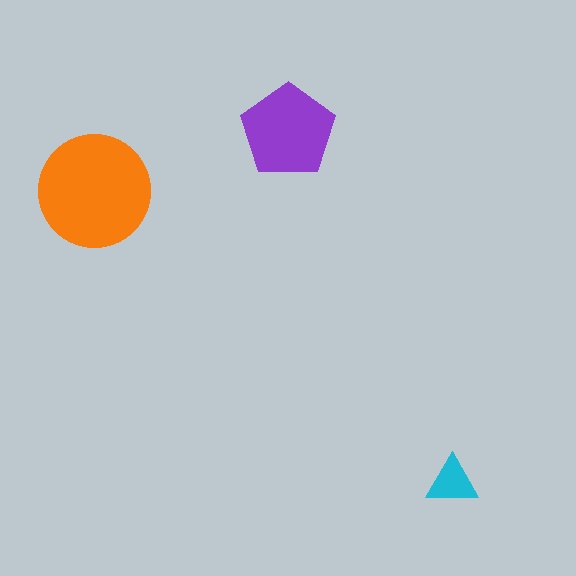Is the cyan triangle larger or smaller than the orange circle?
Smaller.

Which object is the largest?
The orange circle.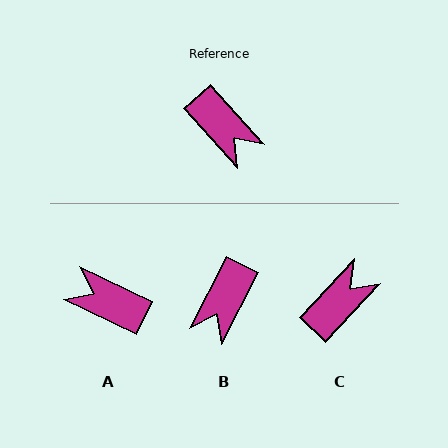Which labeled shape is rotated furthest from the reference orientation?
A, about 157 degrees away.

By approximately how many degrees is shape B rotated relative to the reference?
Approximately 69 degrees clockwise.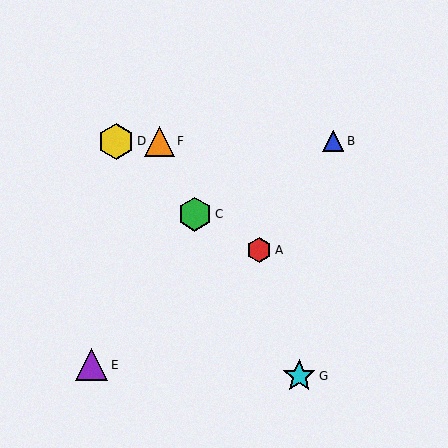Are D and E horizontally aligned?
No, D is at y≈141 and E is at y≈365.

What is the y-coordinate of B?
Object B is at y≈141.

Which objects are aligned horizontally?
Objects B, D, F are aligned horizontally.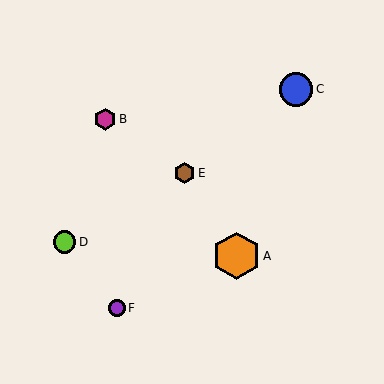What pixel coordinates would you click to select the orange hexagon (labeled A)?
Click at (237, 256) to select the orange hexagon A.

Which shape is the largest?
The orange hexagon (labeled A) is the largest.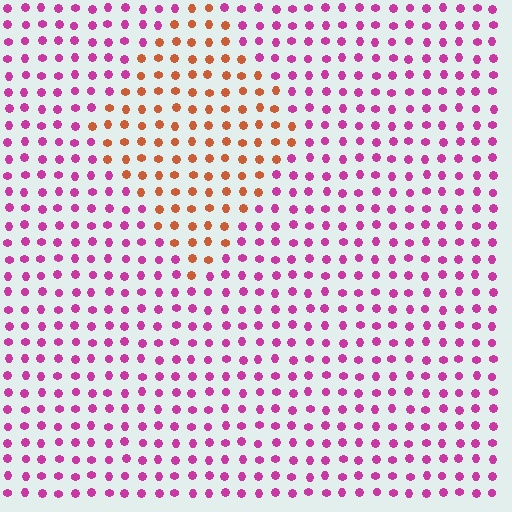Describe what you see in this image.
The image is filled with small magenta elements in a uniform arrangement. A diamond-shaped region is visible where the elements are tinted to a slightly different hue, forming a subtle color boundary.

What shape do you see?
I see a diamond.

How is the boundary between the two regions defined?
The boundary is defined purely by a slight shift in hue (about 60 degrees). Spacing, size, and orientation are identical on both sides.